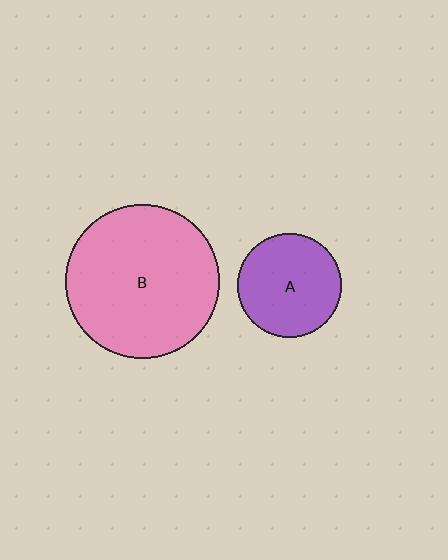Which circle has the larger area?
Circle B (pink).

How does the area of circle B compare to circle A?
Approximately 2.2 times.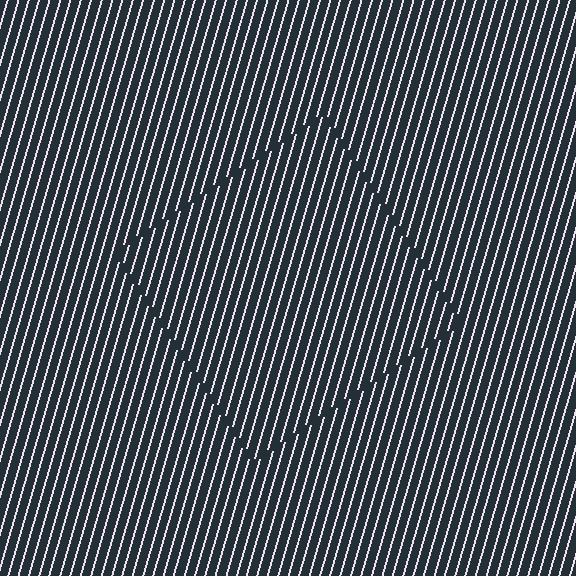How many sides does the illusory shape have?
4 sides — the line-ends trace a square.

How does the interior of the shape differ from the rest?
The interior of the shape contains the same grating, shifted by half a period — the contour is defined by the phase discontinuity where line-ends from the inner and outer gratings abut.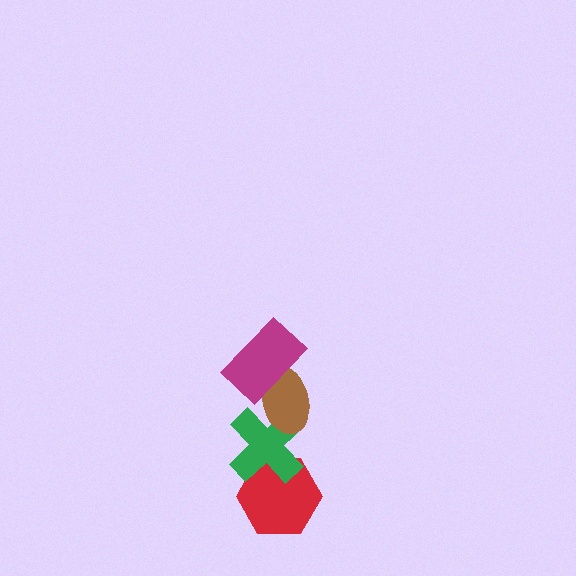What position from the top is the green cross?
The green cross is 3rd from the top.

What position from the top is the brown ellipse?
The brown ellipse is 2nd from the top.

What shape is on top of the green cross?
The brown ellipse is on top of the green cross.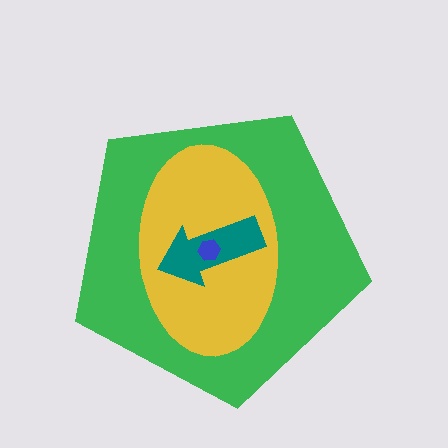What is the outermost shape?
The green pentagon.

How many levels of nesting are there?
4.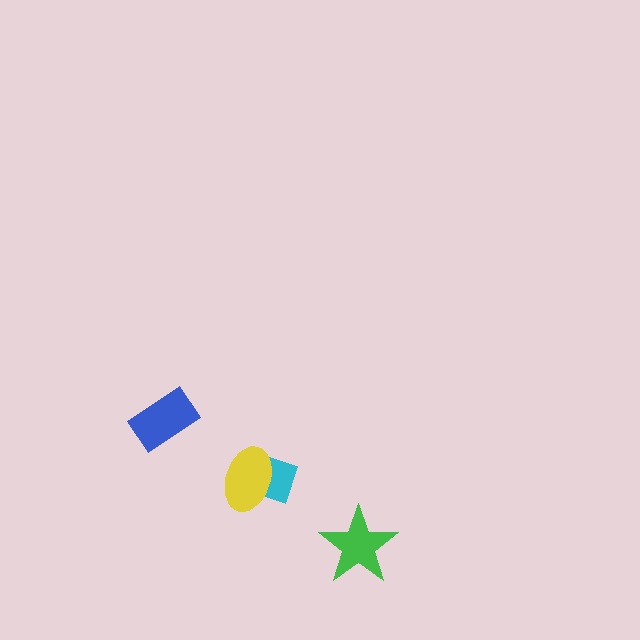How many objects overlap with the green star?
0 objects overlap with the green star.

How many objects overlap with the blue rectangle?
0 objects overlap with the blue rectangle.